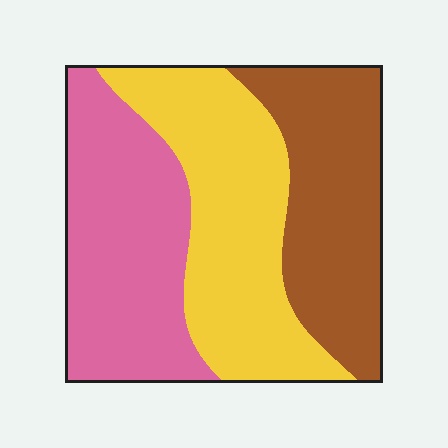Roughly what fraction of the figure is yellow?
Yellow covers about 35% of the figure.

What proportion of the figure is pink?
Pink covers about 35% of the figure.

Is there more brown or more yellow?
Yellow.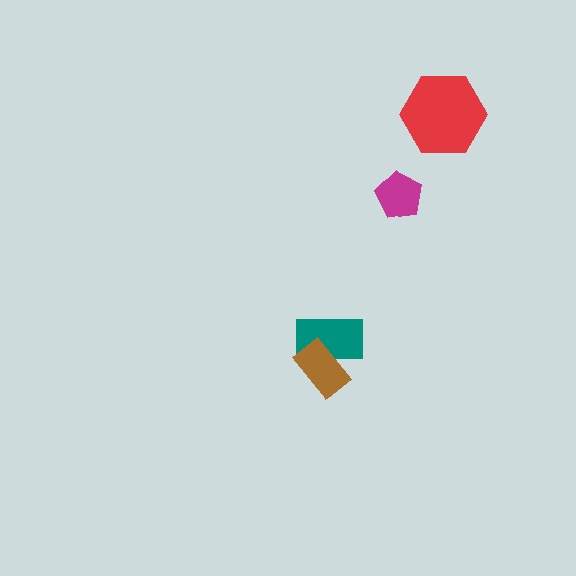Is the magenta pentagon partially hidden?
No, no other shape covers it.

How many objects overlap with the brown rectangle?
1 object overlaps with the brown rectangle.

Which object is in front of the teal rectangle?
The brown rectangle is in front of the teal rectangle.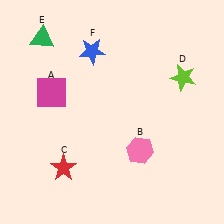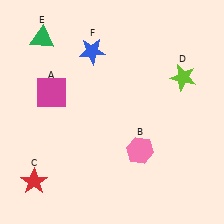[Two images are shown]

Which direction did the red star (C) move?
The red star (C) moved left.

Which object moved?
The red star (C) moved left.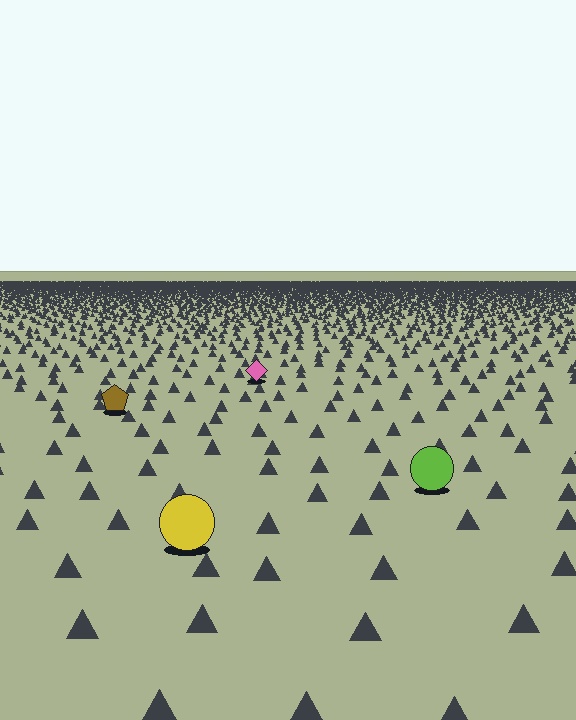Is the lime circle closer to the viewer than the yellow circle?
No. The yellow circle is closer — you can tell from the texture gradient: the ground texture is coarser near it.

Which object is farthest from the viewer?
The pink diamond is farthest from the viewer. It appears smaller and the ground texture around it is denser.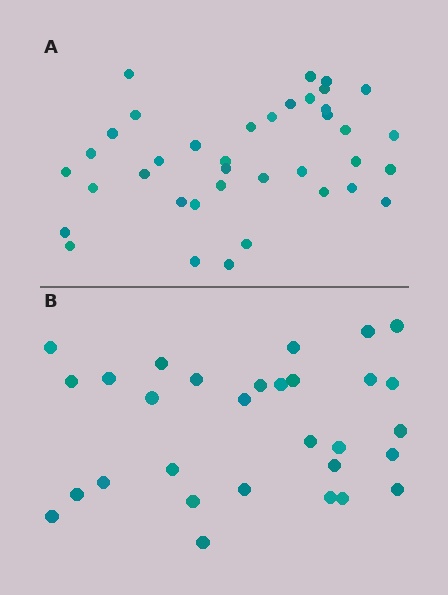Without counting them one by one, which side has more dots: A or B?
Region A (the top region) has more dots.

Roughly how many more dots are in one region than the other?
Region A has roughly 8 or so more dots than region B.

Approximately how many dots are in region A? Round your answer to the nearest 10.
About 40 dots. (The exact count is 38, which rounds to 40.)